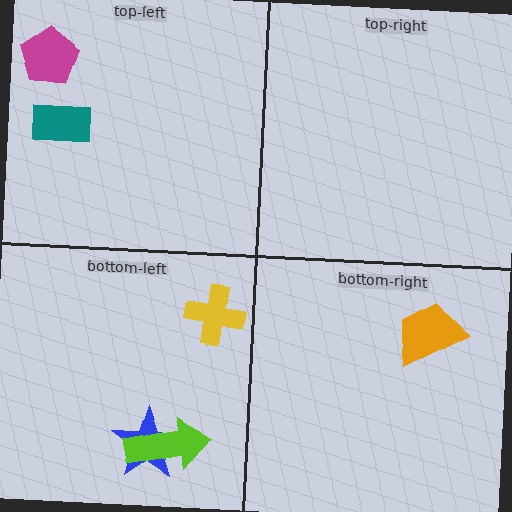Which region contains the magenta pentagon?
The top-left region.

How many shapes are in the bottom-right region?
1.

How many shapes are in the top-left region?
2.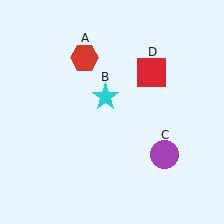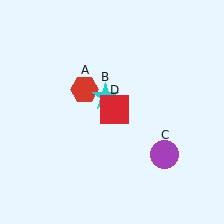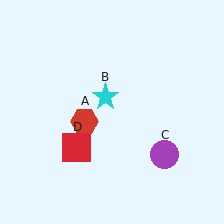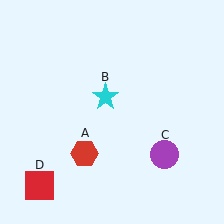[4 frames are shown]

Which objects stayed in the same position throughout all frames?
Cyan star (object B) and purple circle (object C) remained stationary.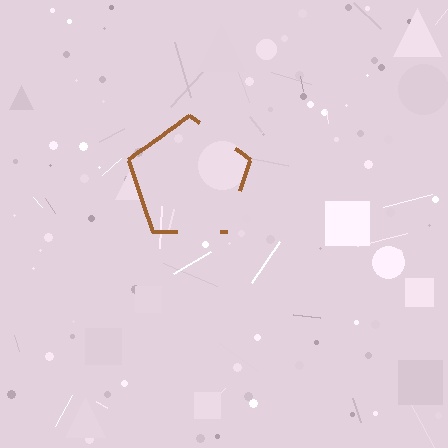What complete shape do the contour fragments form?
The contour fragments form a pentagon.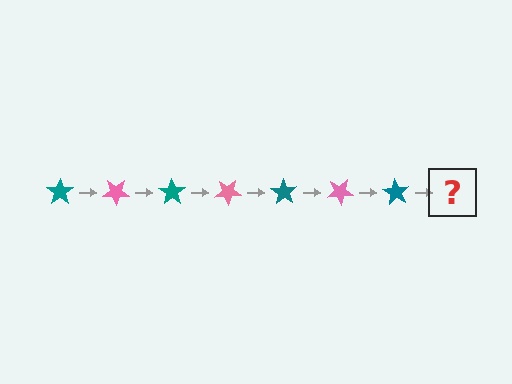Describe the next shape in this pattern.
It should be a pink star, rotated 245 degrees from the start.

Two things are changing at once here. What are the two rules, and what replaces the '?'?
The two rules are that it rotates 35 degrees each step and the color cycles through teal and pink. The '?' should be a pink star, rotated 245 degrees from the start.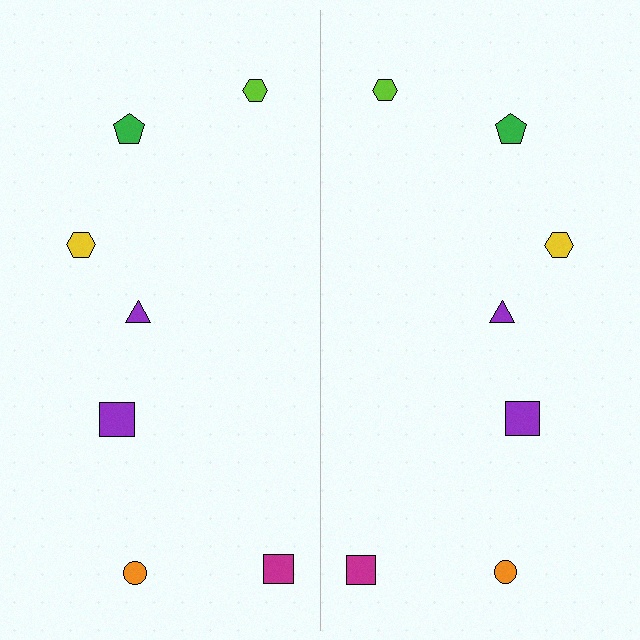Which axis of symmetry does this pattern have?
The pattern has a vertical axis of symmetry running through the center of the image.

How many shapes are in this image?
There are 14 shapes in this image.